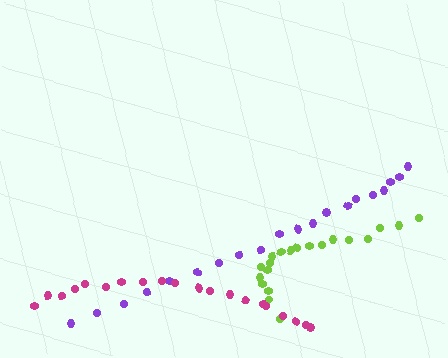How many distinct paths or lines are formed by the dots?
There are 3 distinct paths.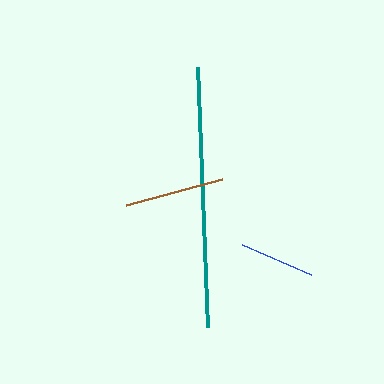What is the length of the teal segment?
The teal segment is approximately 260 pixels long.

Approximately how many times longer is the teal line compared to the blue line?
The teal line is approximately 3.5 times the length of the blue line.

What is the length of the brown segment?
The brown segment is approximately 99 pixels long.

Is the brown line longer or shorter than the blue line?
The brown line is longer than the blue line.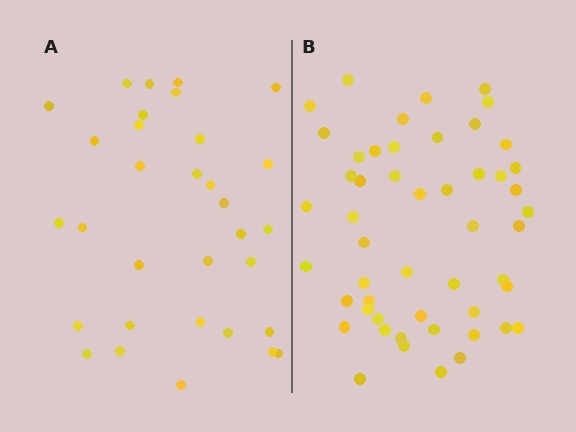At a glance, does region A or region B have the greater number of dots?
Region B (the right region) has more dots.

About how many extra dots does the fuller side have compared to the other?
Region B has approximately 20 more dots than region A.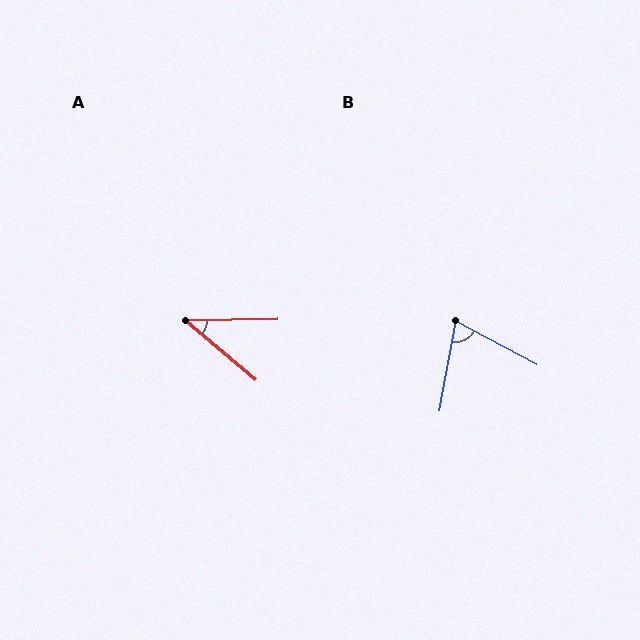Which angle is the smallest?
A, at approximately 42 degrees.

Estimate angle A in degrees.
Approximately 42 degrees.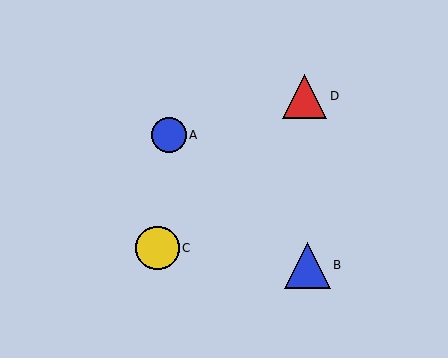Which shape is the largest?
The blue triangle (labeled B) is the largest.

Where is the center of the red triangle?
The center of the red triangle is at (305, 96).